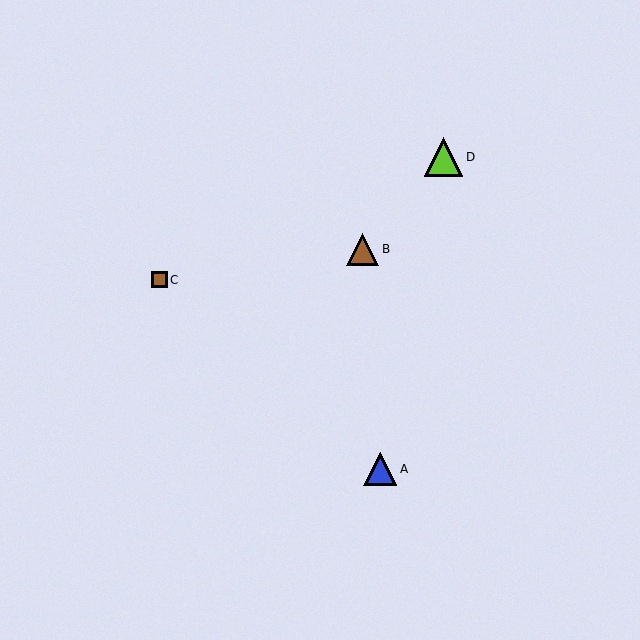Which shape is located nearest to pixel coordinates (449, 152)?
The lime triangle (labeled D) at (444, 157) is nearest to that location.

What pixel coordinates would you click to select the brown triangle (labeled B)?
Click at (363, 249) to select the brown triangle B.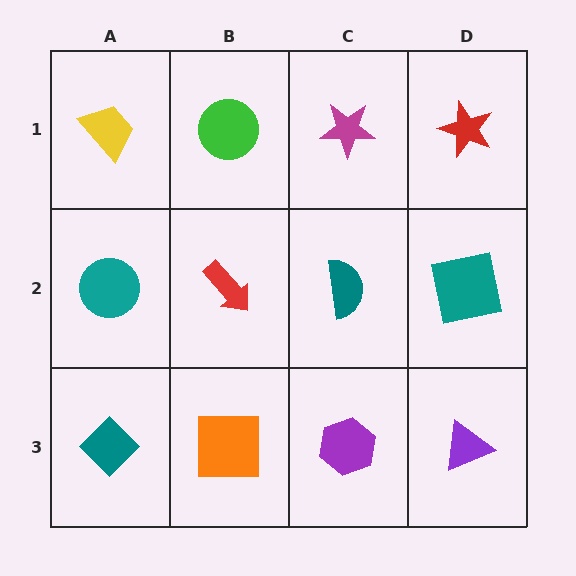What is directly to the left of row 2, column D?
A teal semicircle.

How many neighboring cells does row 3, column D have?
2.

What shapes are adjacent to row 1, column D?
A teal square (row 2, column D), a magenta star (row 1, column C).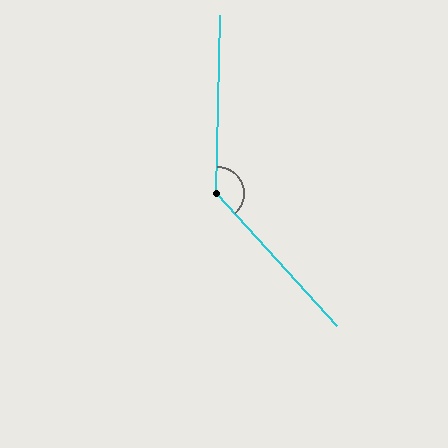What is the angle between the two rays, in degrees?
Approximately 136 degrees.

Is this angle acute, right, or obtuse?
It is obtuse.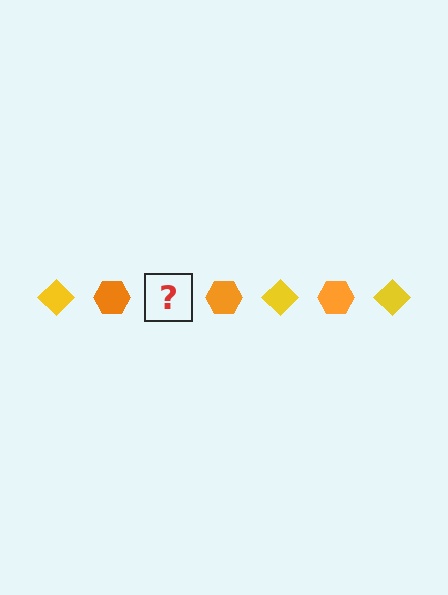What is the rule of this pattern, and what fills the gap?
The rule is that the pattern alternates between yellow diamond and orange hexagon. The gap should be filled with a yellow diamond.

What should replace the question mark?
The question mark should be replaced with a yellow diamond.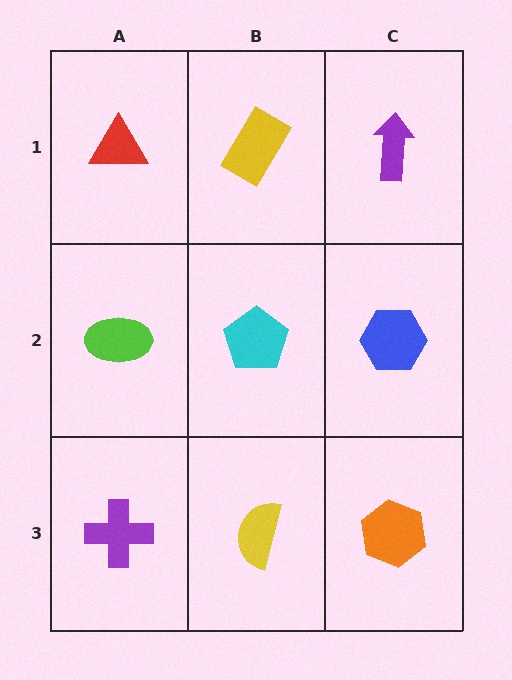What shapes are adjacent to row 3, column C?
A blue hexagon (row 2, column C), a yellow semicircle (row 3, column B).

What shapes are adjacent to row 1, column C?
A blue hexagon (row 2, column C), a yellow rectangle (row 1, column B).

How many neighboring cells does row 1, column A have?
2.